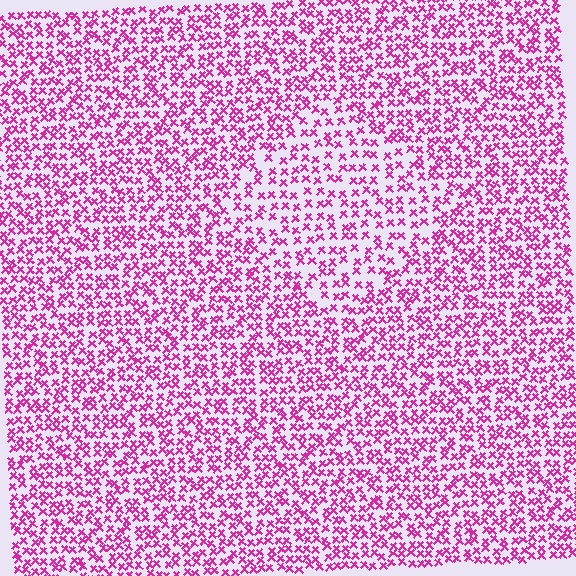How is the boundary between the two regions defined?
The boundary is defined by a change in element density (approximately 1.6x ratio). All elements are the same color, size, and shape.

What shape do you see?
I see a diamond.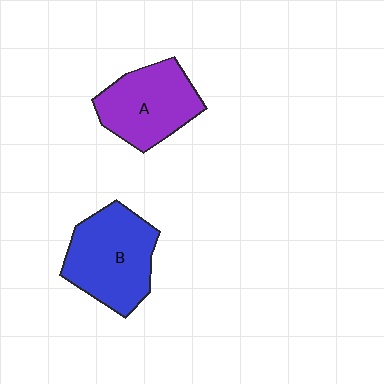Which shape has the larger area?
Shape B (blue).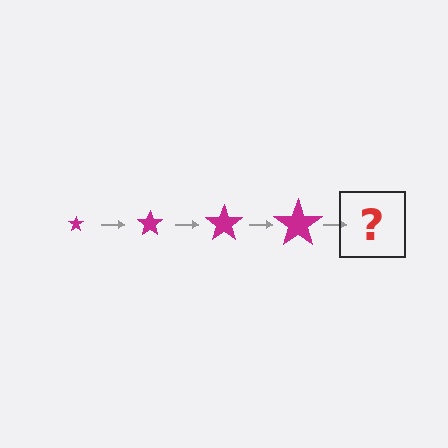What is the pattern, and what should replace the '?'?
The pattern is that the star gets progressively larger each step. The '?' should be a magenta star, larger than the previous one.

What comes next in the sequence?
The next element should be a magenta star, larger than the previous one.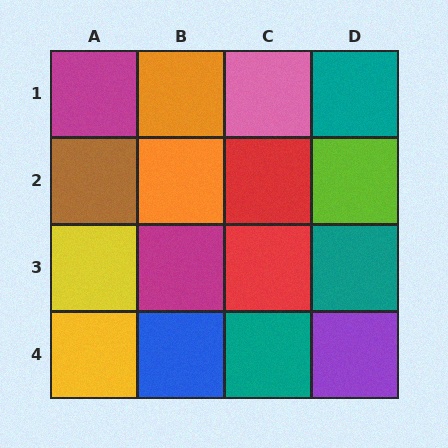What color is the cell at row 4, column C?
Teal.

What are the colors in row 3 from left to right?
Yellow, magenta, red, teal.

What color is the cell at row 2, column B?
Orange.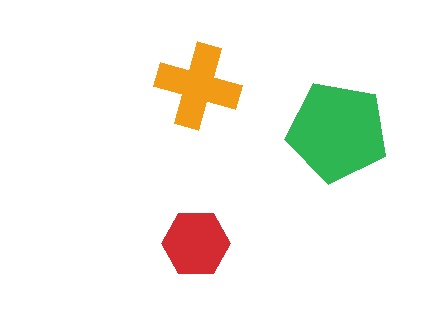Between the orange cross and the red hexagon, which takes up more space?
The orange cross.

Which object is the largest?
The green pentagon.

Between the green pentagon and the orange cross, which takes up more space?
The green pentagon.